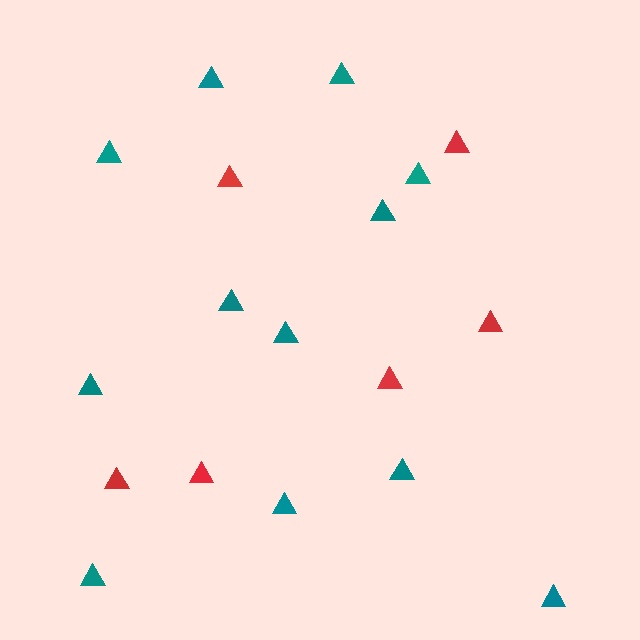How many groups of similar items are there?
There are 2 groups: one group of red triangles (6) and one group of teal triangles (12).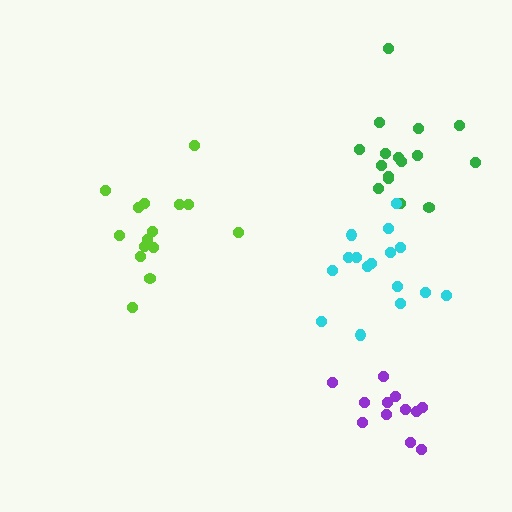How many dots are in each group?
Group 1: 12 dots, Group 2: 16 dots, Group 3: 16 dots, Group 4: 15 dots (59 total).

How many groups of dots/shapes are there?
There are 4 groups.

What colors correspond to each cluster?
The clusters are colored: purple, green, cyan, lime.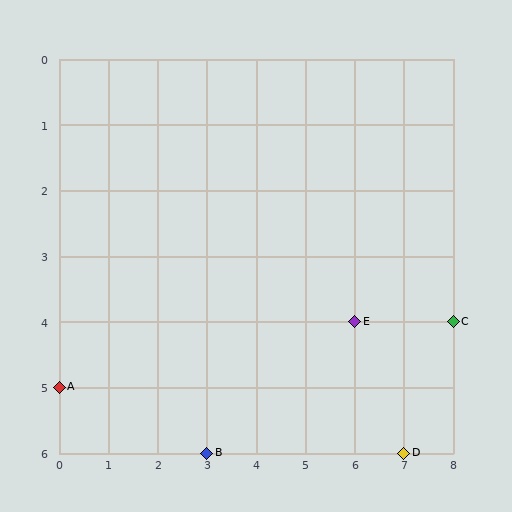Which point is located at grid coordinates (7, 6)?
Point D is at (7, 6).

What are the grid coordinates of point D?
Point D is at grid coordinates (7, 6).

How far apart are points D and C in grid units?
Points D and C are 1 column and 2 rows apart (about 2.2 grid units diagonally).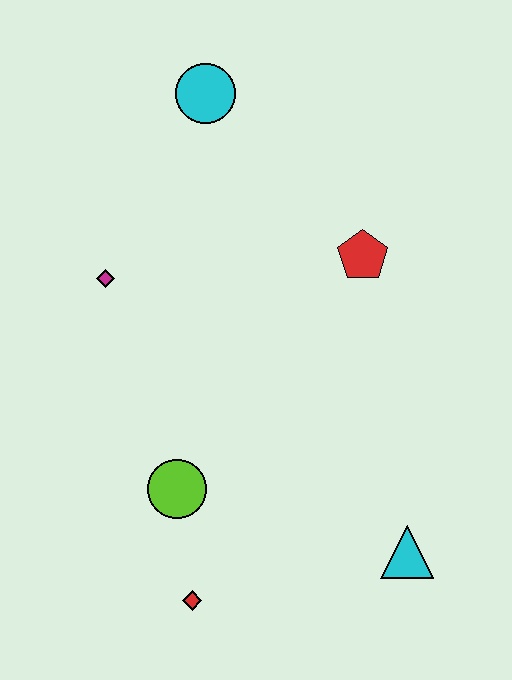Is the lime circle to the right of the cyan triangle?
No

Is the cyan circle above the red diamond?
Yes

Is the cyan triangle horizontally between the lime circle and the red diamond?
No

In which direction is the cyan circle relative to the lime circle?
The cyan circle is above the lime circle.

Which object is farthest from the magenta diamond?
The cyan triangle is farthest from the magenta diamond.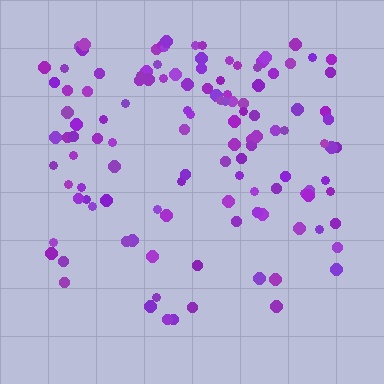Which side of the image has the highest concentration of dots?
The top.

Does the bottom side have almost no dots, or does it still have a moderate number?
Still a moderate number, just noticeably fewer than the top.